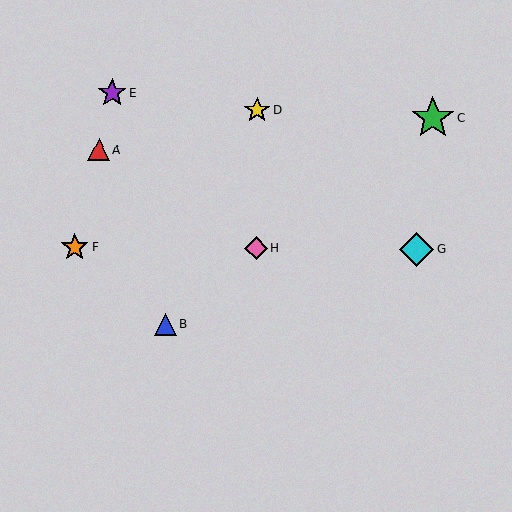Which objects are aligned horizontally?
Objects F, G, H are aligned horizontally.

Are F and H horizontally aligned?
Yes, both are at y≈247.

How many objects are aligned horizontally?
3 objects (F, G, H) are aligned horizontally.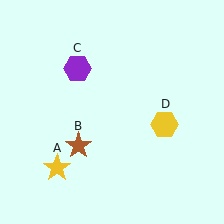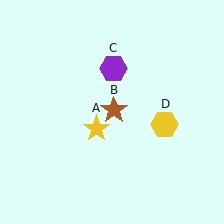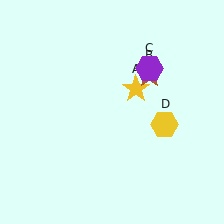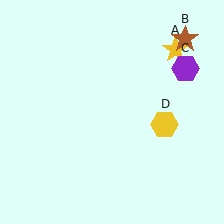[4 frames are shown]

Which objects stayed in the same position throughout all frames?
Yellow hexagon (object D) remained stationary.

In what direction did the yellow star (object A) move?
The yellow star (object A) moved up and to the right.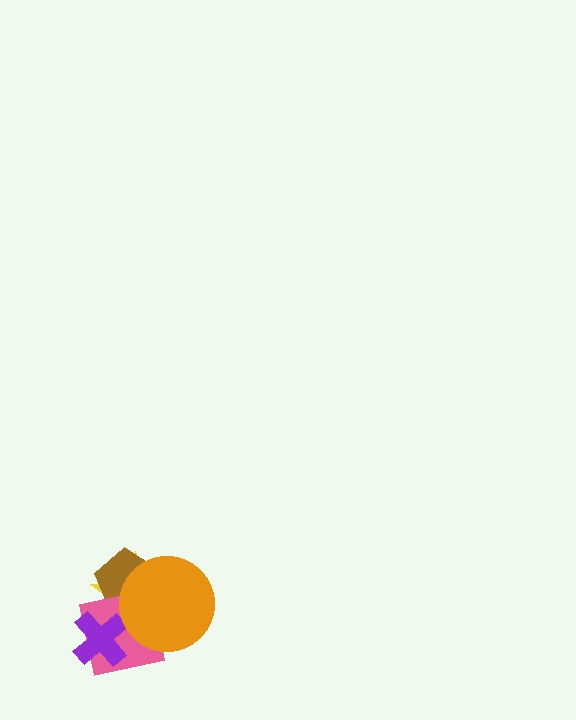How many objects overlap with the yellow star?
4 objects overlap with the yellow star.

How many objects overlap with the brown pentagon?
3 objects overlap with the brown pentagon.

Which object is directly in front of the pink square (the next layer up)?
The purple cross is directly in front of the pink square.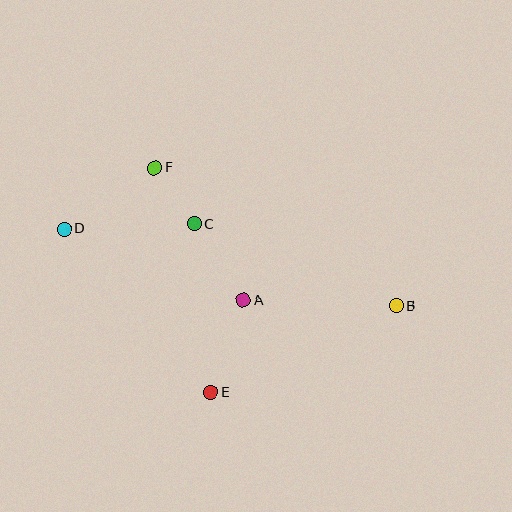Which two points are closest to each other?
Points C and F are closest to each other.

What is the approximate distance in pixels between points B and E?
The distance between B and E is approximately 204 pixels.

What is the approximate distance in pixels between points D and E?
The distance between D and E is approximately 219 pixels.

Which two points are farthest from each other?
Points B and D are farthest from each other.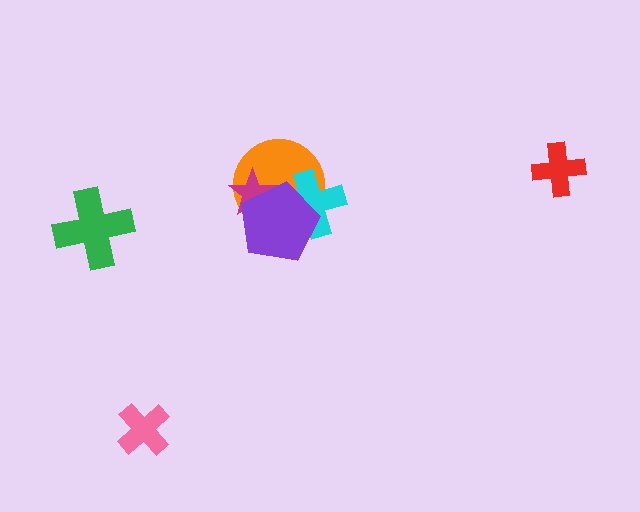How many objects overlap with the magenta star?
2 objects overlap with the magenta star.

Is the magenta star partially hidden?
Yes, it is partially covered by another shape.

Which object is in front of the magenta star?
The purple pentagon is in front of the magenta star.